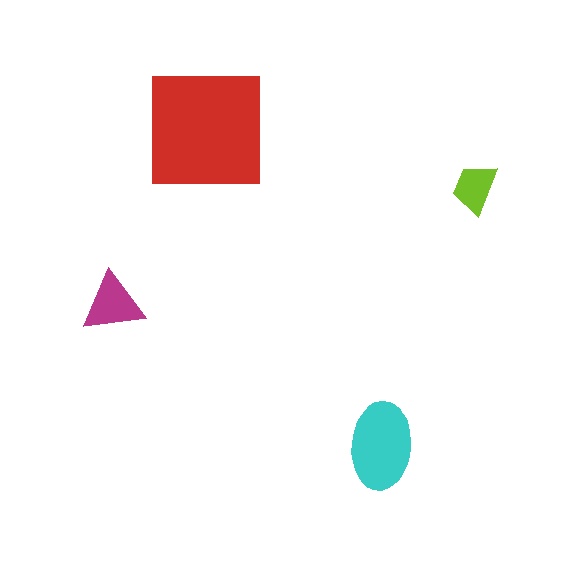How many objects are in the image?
There are 4 objects in the image.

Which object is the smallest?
The lime trapezoid.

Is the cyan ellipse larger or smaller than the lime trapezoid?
Larger.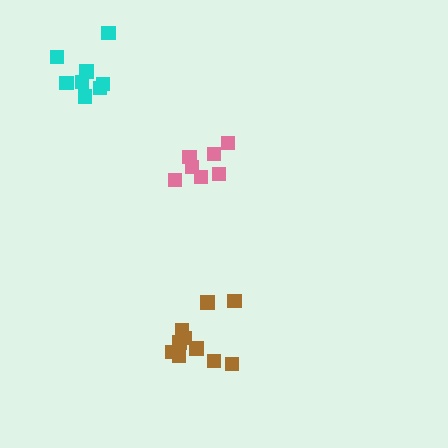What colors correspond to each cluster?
The clusters are colored: cyan, brown, pink.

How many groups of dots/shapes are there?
There are 3 groups.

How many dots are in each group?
Group 1: 8 dots, Group 2: 11 dots, Group 3: 7 dots (26 total).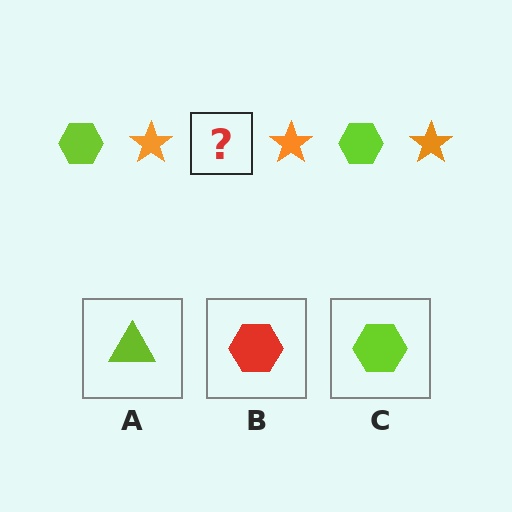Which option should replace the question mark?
Option C.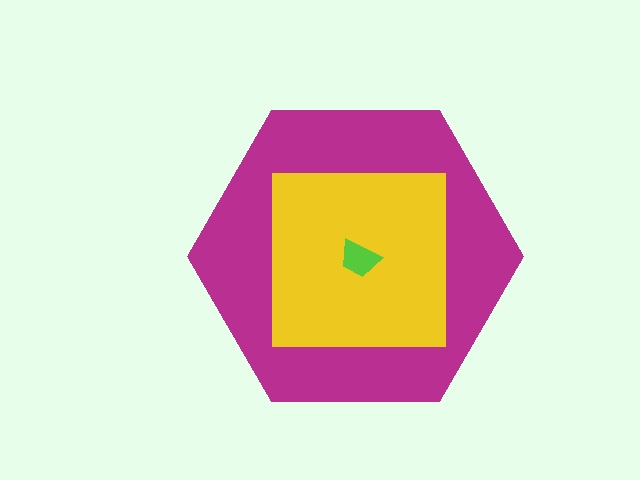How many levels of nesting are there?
3.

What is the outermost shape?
The magenta hexagon.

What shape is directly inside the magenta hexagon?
The yellow square.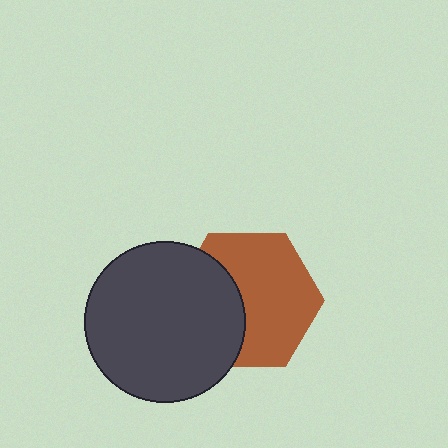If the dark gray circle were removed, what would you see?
You would see the complete brown hexagon.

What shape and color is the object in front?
The object in front is a dark gray circle.